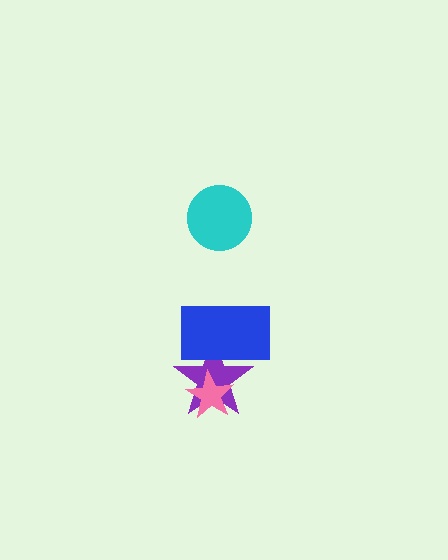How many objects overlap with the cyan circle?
0 objects overlap with the cyan circle.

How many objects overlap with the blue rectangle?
1 object overlaps with the blue rectangle.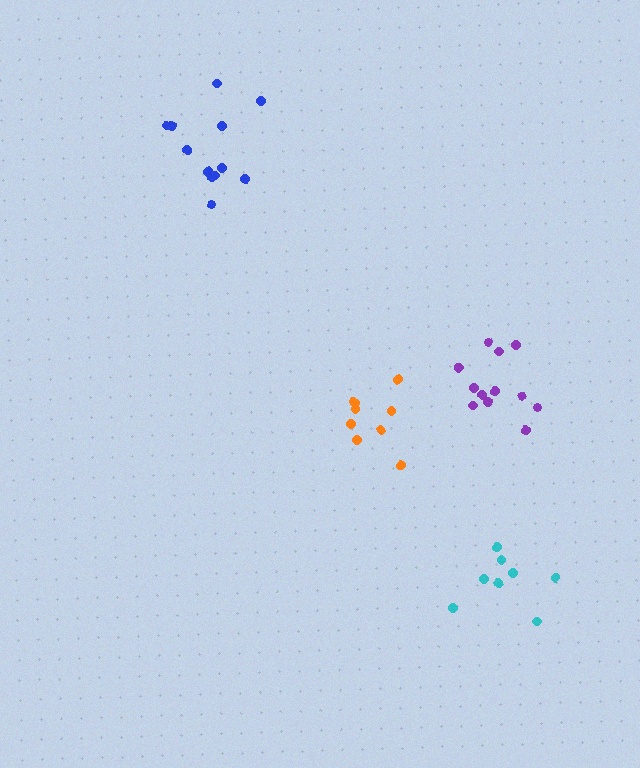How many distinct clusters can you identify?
There are 4 distinct clusters.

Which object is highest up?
The blue cluster is topmost.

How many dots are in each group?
Group 1: 8 dots, Group 2: 9 dots, Group 3: 12 dots, Group 4: 12 dots (41 total).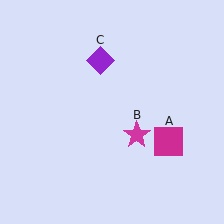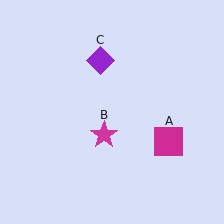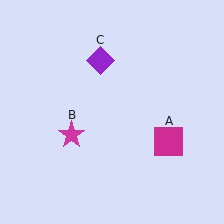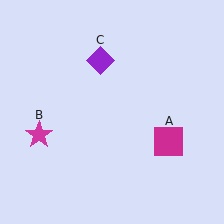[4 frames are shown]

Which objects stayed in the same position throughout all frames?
Magenta square (object A) and purple diamond (object C) remained stationary.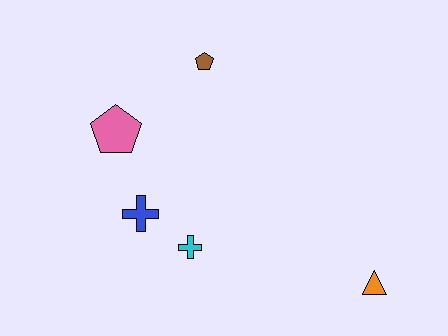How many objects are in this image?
There are 5 objects.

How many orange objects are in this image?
There is 1 orange object.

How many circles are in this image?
There are no circles.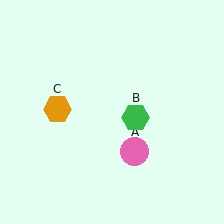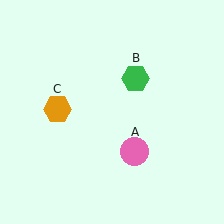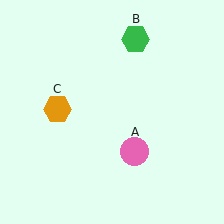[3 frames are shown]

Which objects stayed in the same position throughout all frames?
Pink circle (object A) and orange hexagon (object C) remained stationary.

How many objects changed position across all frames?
1 object changed position: green hexagon (object B).